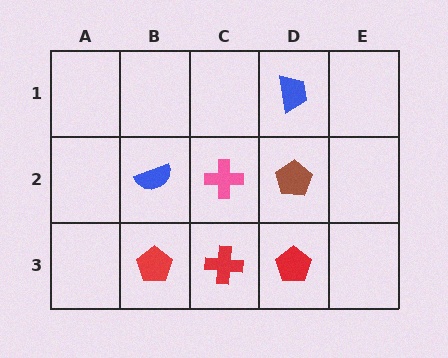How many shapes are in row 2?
3 shapes.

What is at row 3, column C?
A red cross.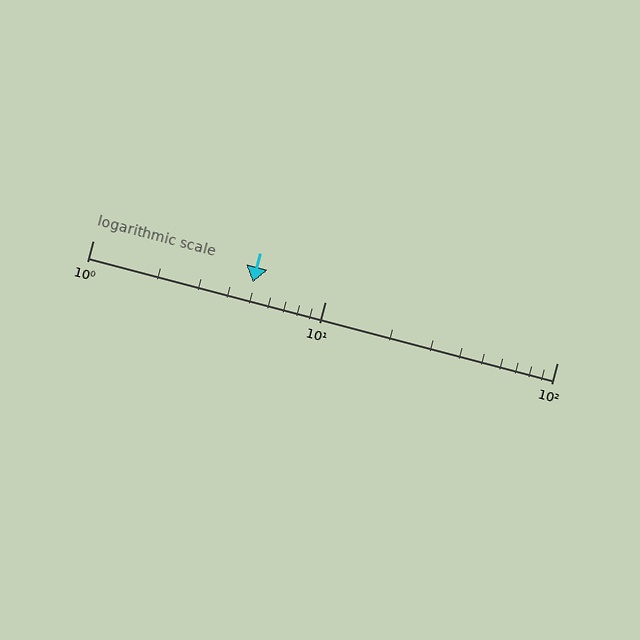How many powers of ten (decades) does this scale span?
The scale spans 2 decades, from 1 to 100.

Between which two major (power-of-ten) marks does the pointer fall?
The pointer is between 1 and 10.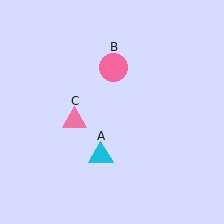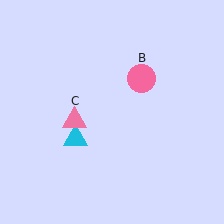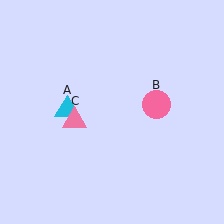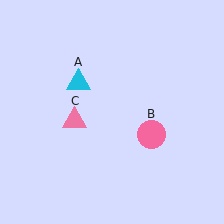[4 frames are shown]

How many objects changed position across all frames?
2 objects changed position: cyan triangle (object A), pink circle (object B).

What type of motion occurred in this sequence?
The cyan triangle (object A), pink circle (object B) rotated clockwise around the center of the scene.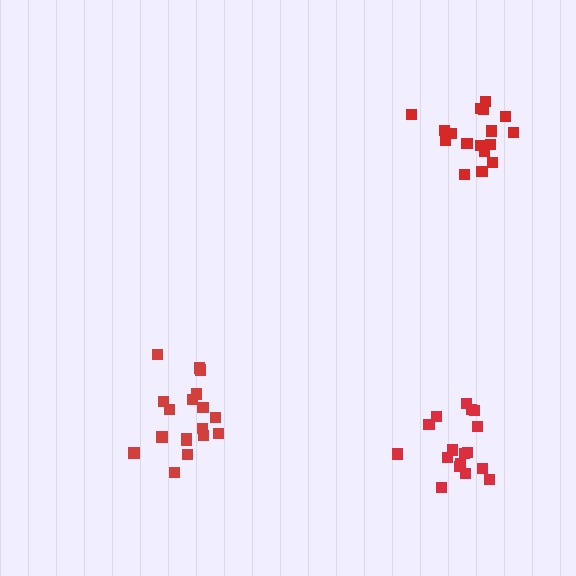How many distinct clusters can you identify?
There are 3 distinct clusters.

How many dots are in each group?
Group 1: 17 dots, Group 2: 18 dots, Group 3: 17 dots (52 total).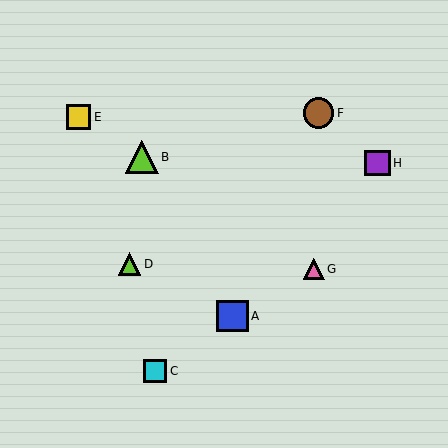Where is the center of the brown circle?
The center of the brown circle is at (319, 113).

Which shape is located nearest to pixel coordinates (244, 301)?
The blue square (labeled A) at (232, 316) is nearest to that location.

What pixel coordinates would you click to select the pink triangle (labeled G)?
Click at (314, 269) to select the pink triangle G.